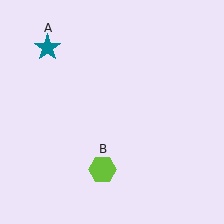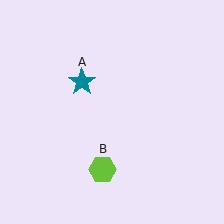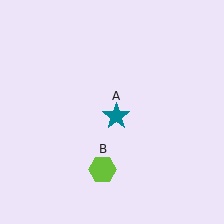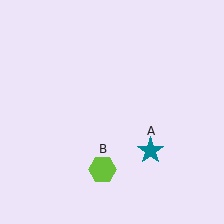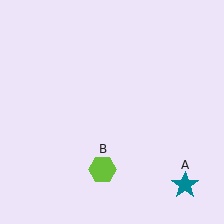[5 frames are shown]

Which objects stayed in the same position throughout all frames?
Lime hexagon (object B) remained stationary.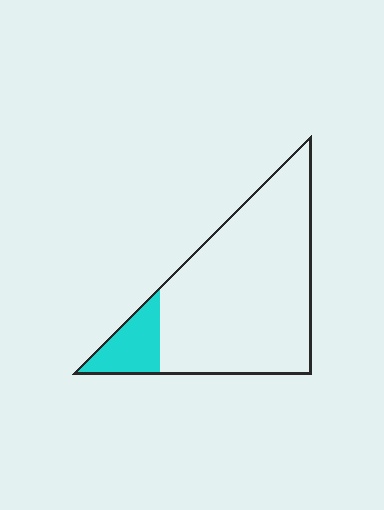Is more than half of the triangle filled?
No.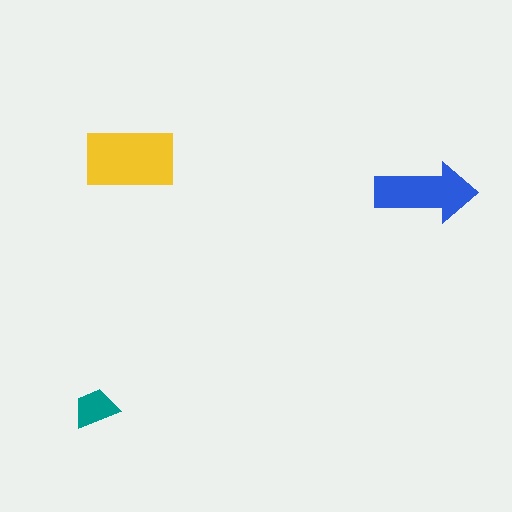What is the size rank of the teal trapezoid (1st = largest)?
3rd.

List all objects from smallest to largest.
The teal trapezoid, the blue arrow, the yellow rectangle.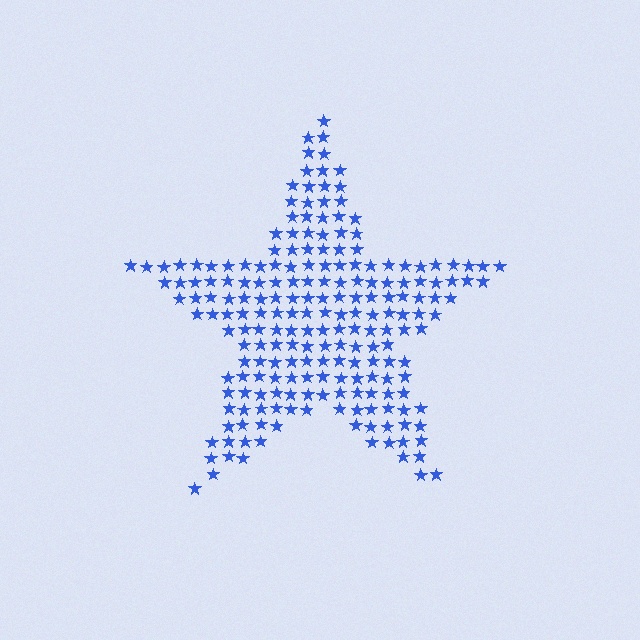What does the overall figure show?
The overall figure shows a star.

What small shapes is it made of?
It is made of small stars.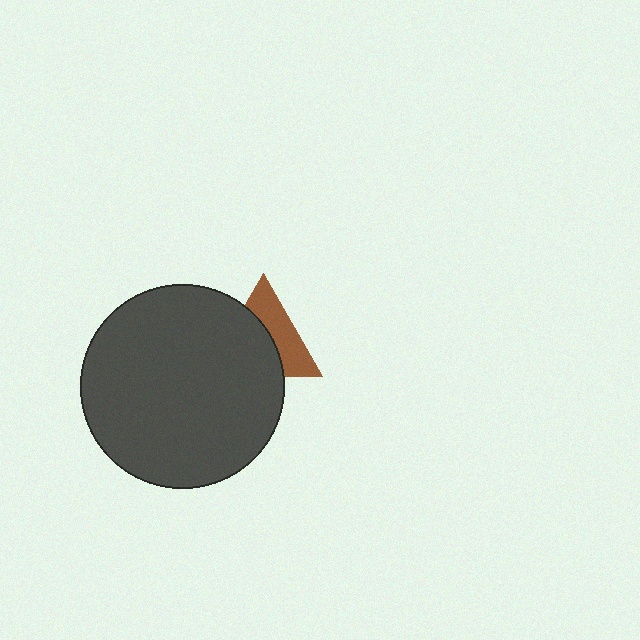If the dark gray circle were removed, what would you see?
You would see the complete brown triangle.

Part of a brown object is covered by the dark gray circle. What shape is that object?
It is a triangle.